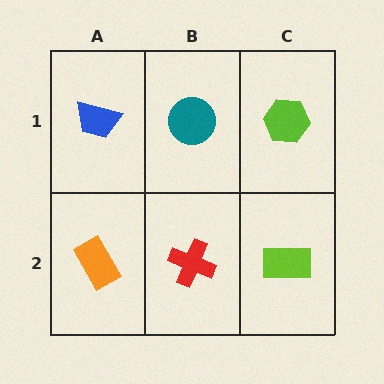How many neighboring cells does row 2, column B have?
3.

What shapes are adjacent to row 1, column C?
A lime rectangle (row 2, column C), a teal circle (row 1, column B).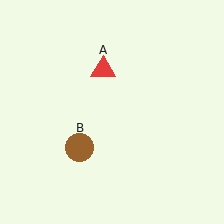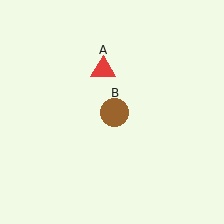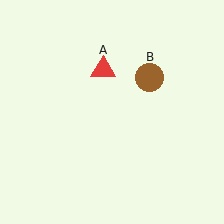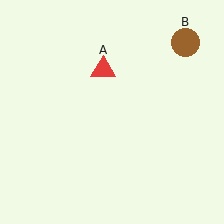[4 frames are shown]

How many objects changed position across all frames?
1 object changed position: brown circle (object B).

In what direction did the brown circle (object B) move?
The brown circle (object B) moved up and to the right.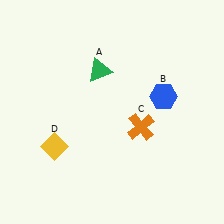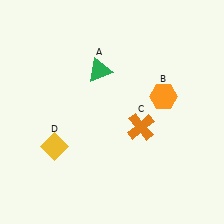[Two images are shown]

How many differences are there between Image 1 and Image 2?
There is 1 difference between the two images.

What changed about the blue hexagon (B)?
In Image 1, B is blue. In Image 2, it changed to orange.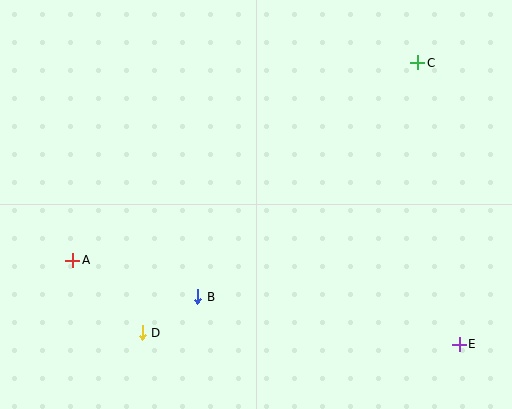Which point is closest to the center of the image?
Point B at (198, 297) is closest to the center.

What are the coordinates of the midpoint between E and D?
The midpoint between E and D is at (301, 338).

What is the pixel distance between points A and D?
The distance between A and D is 100 pixels.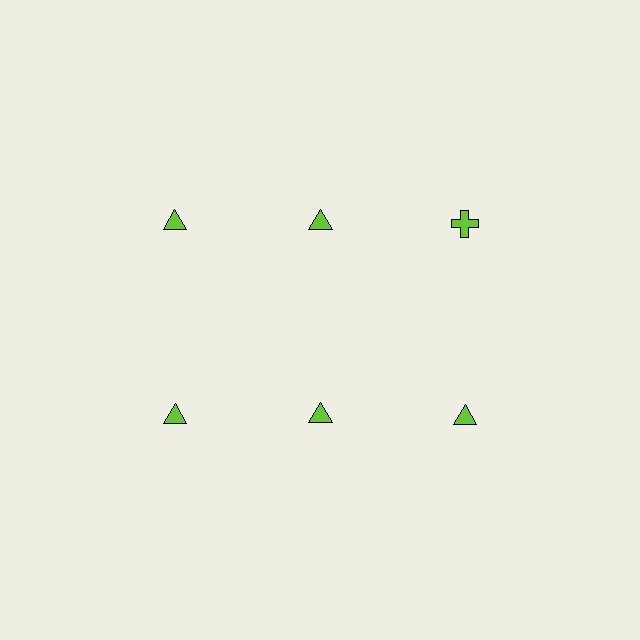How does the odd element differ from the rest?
It has a different shape: cross instead of triangle.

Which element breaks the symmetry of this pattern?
The lime cross in the top row, center column breaks the symmetry. All other shapes are lime triangles.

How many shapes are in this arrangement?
There are 6 shapes arranged in a grid pattern.